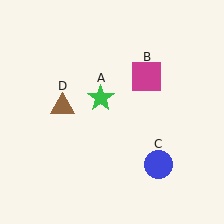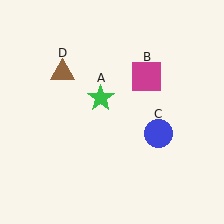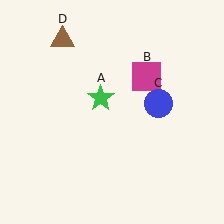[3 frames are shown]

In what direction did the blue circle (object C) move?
The blue circle (object C) moved up.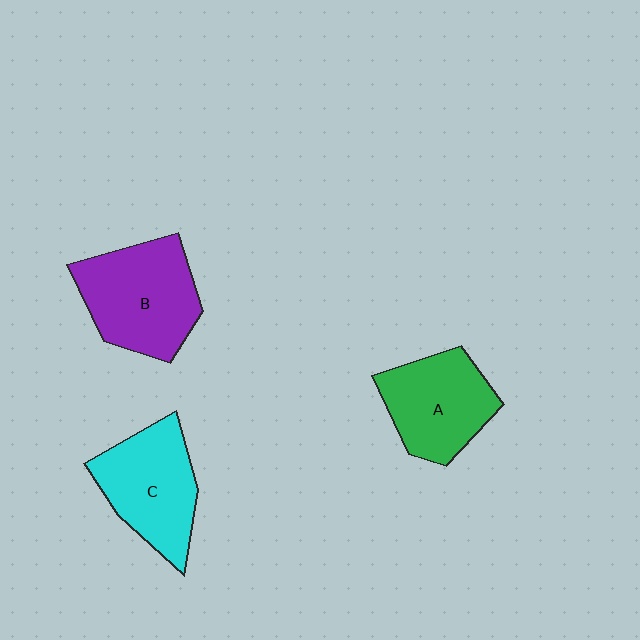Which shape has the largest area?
Shape B (purple).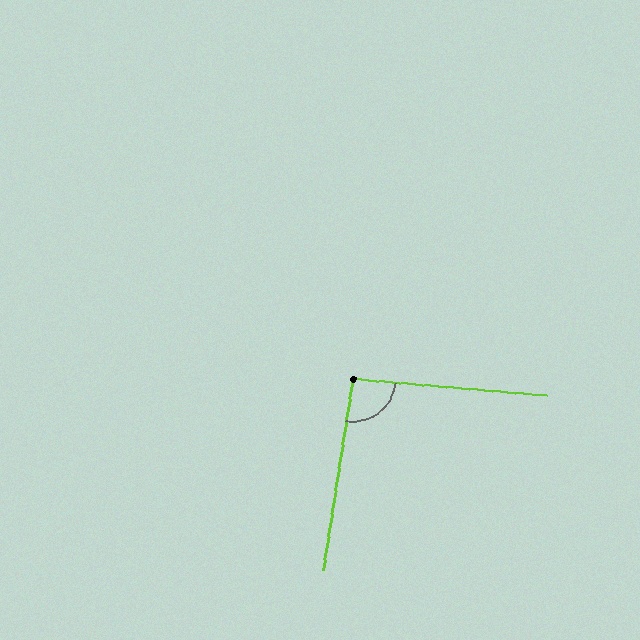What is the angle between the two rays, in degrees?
Approximately 94 degrees.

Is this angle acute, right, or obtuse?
It is approximately a right angle.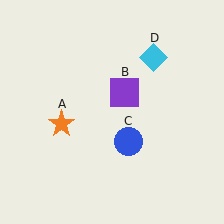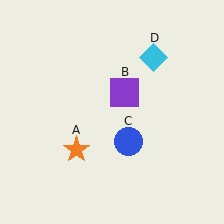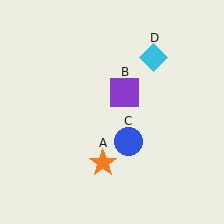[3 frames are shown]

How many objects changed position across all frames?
1 object changed position: orange star (object A).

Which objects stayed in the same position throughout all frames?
Purple square (object B) and blue circle (object C) and cyan diamond (object D) remained stationary.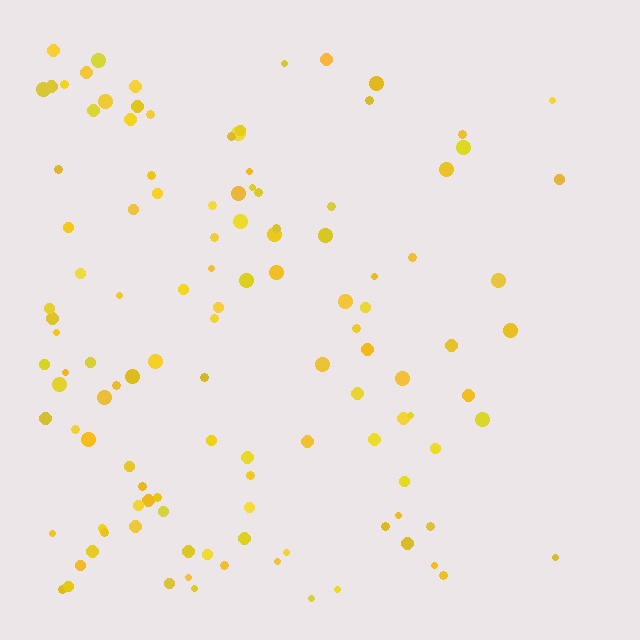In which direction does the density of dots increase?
From right to left, with the left side densest.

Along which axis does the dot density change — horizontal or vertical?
Horizontal.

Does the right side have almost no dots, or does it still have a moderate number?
Still a moderate number, just noticeably fewer than the left.